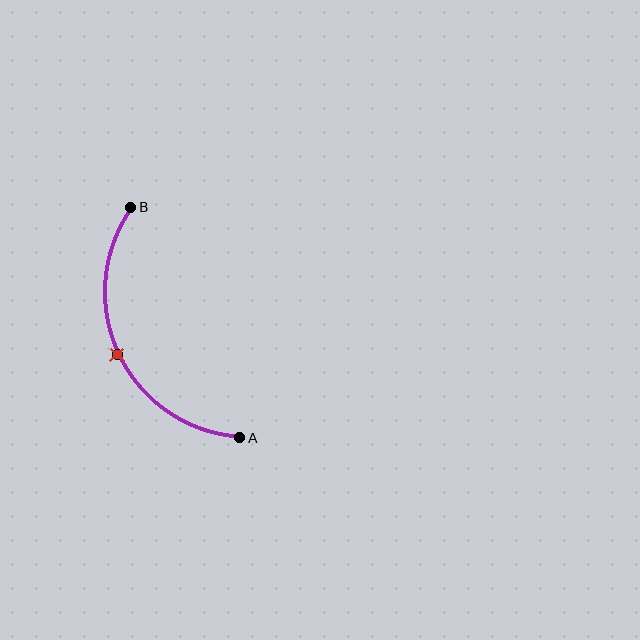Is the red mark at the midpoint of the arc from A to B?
Yes. The red mark lies on the arc at equal arc-length from both A and B — it is the arc midpoint.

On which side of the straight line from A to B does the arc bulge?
The arc bulges to the left of the straight line connecting A and B.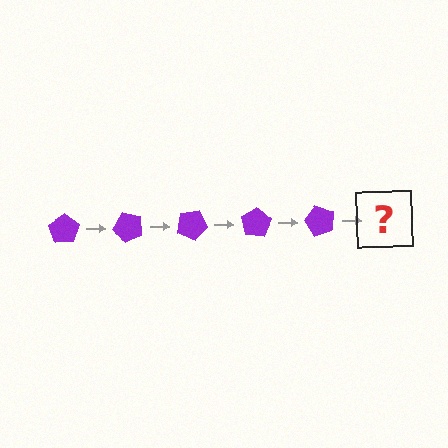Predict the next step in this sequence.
The next step is a purple pentagon rotated 250 degrees.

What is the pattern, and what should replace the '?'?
The pattern is that the pentagon rotates 50 degrees each step. The '?' should be a purple pentagon rotated 250 degrees.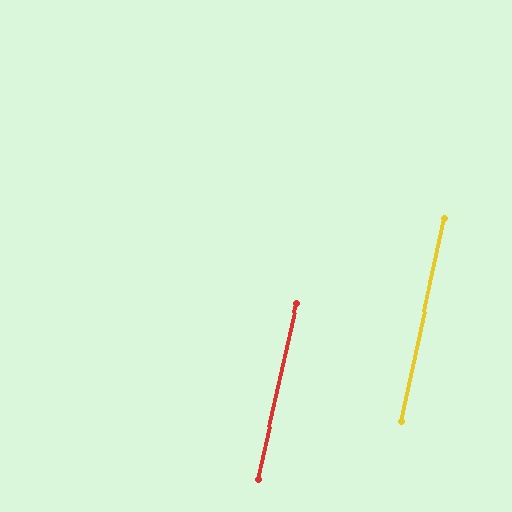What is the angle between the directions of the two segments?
Approximately 1 degree.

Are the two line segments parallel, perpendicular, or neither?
Parallel — their directions differ by only 0.8°.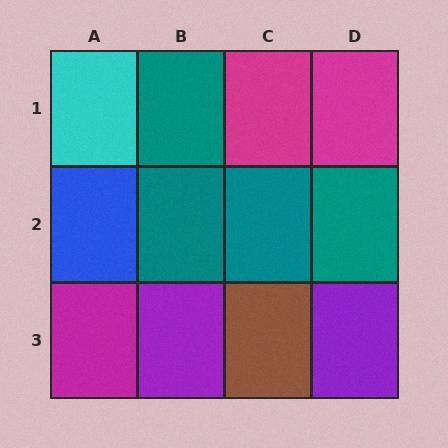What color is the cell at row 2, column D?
Teal.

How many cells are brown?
1 cell is brown.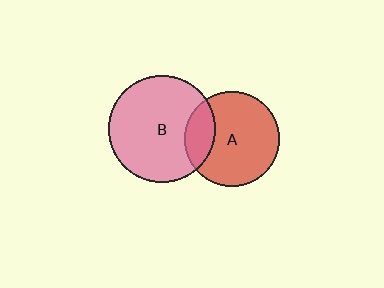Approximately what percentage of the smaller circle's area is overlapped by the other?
Approximately 20%.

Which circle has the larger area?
Circle B (pink).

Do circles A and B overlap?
Yes.